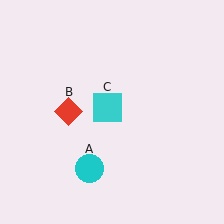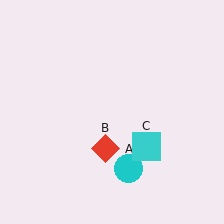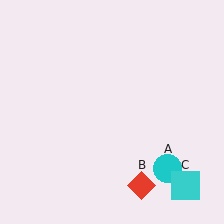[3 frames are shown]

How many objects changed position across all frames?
3 objects changed position: cyan circle (object A), red diamond (object B), cyan square (object C).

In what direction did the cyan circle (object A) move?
The cyan circle (object A) moved right.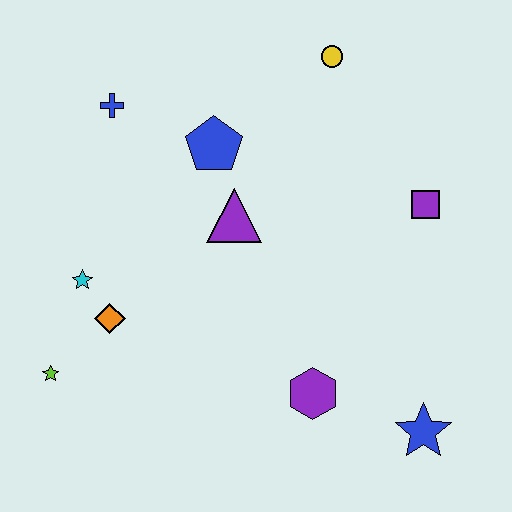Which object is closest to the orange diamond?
The cyan star is closest to the orange diamond.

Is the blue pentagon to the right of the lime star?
Yes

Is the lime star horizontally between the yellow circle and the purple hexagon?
No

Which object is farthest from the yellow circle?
The lime star is farthest from the yellow circle.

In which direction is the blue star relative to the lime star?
The blue star is to the right of the lime star.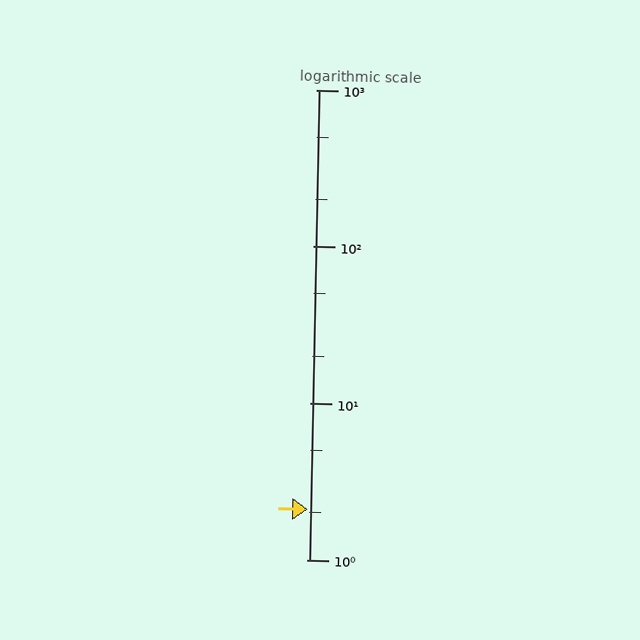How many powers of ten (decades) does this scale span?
The scale spans 3 decades, from 1 to 1000.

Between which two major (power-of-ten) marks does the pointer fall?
The pointer is between 1 and 10.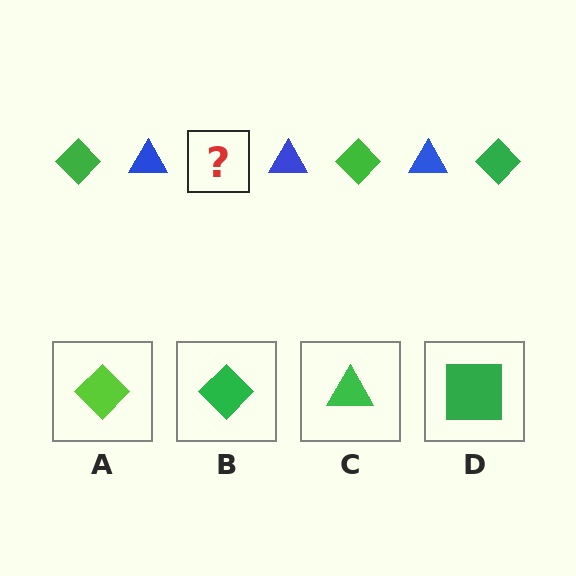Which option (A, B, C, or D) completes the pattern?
B.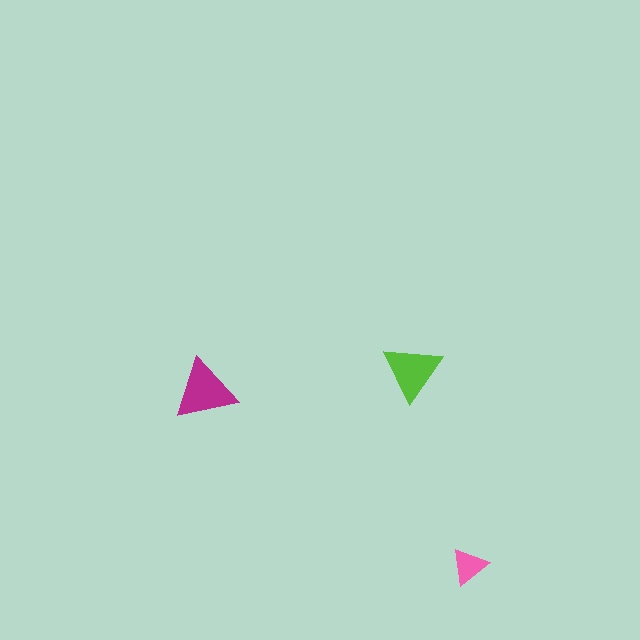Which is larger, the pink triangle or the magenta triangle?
The magenta one.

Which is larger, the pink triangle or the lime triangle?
The lime one.